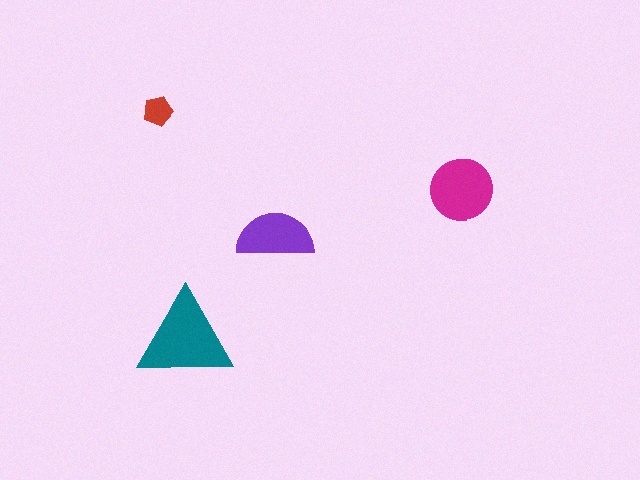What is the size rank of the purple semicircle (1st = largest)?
3rd.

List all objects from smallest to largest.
The red pentagon, the purple semicircle, the magenta circle, the teal triangle.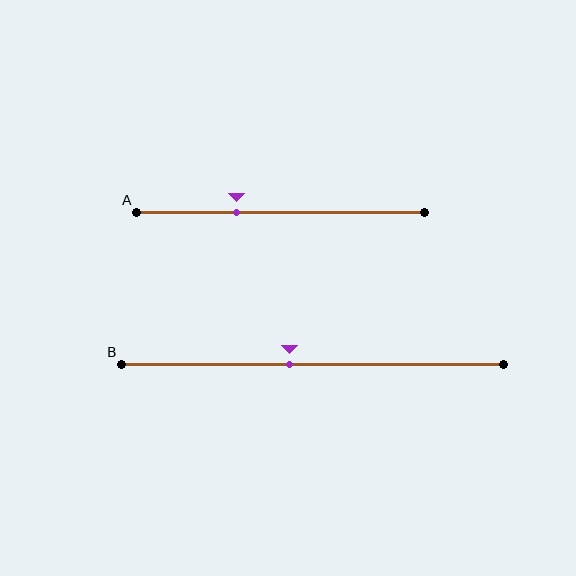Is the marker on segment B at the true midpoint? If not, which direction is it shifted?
No, the marker on segment B is shifted to the left by about 6% of the segment length.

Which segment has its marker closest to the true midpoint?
Segment B has its marker closest to the true midpoint.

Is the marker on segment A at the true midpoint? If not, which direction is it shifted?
No, the marker on segment A is shifted to the left by about 16% of the segment length.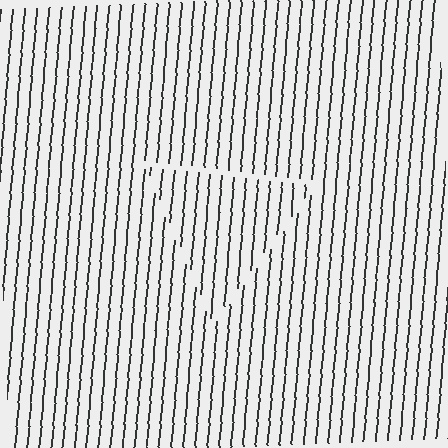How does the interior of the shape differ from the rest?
The interior of the shape contains the same grating, shifted by half a period — the contour is defined by the phase discontinuity where line-ends from the inner and outer gratings abut.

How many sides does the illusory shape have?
3 sides — the line-ends trace a triangle.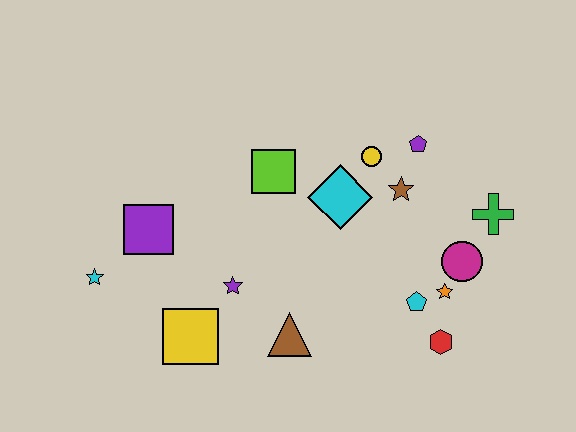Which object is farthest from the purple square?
The green cross is farthest from the purple square.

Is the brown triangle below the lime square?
Yes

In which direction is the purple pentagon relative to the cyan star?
The purple pentagon is to the right of the cyan star.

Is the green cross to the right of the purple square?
Yes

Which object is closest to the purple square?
The cyan star is closest to the purple square.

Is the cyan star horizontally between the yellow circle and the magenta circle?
No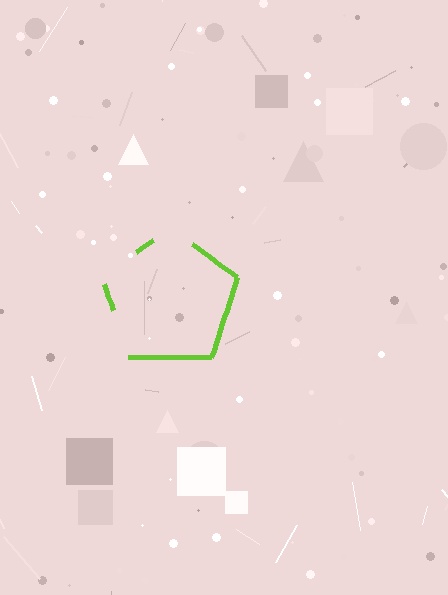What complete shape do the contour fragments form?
The contour fragments form a pentagon.